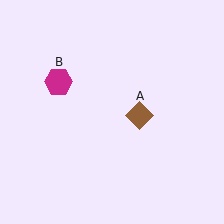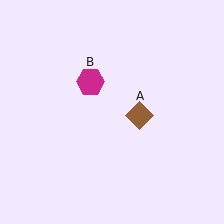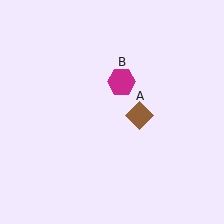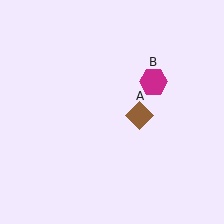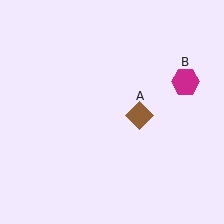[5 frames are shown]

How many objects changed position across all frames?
1 object changed position: magenta hexagon (object B).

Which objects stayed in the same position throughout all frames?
Brown diamond (object A) remained stationary.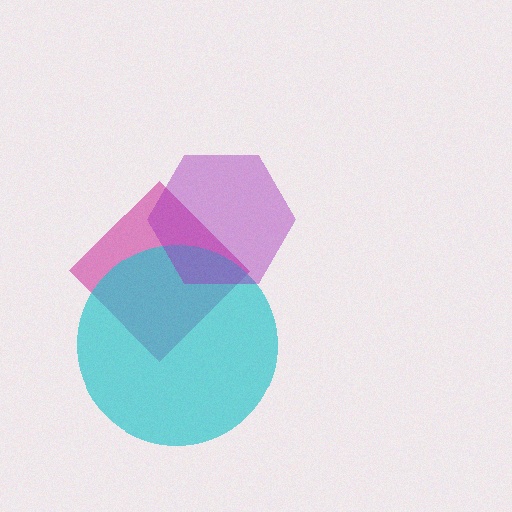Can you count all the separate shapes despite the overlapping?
Yes, there are 3 separate shapes.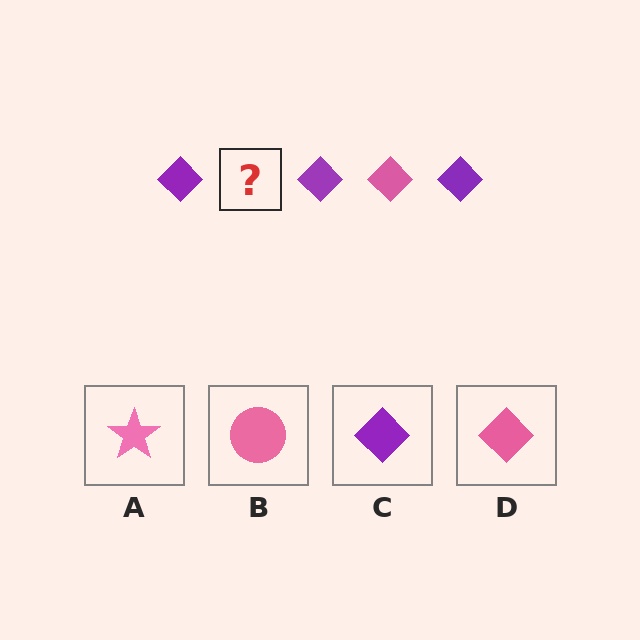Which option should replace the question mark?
Option D.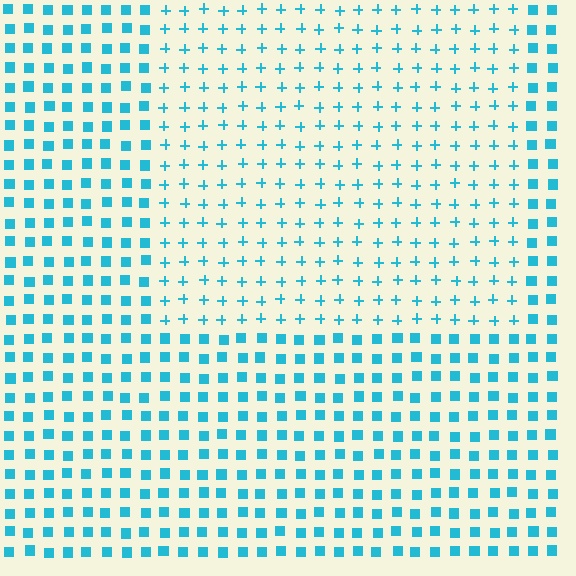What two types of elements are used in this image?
The image uses plus signs inside the rectangle region and squares outside it.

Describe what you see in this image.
The image is filled with small cyan elements arranged in a uniform grid. A rectangle-shaped region contains plus signs, while the surrounding area contains squares. The boundary is defined purely by the change in element shape.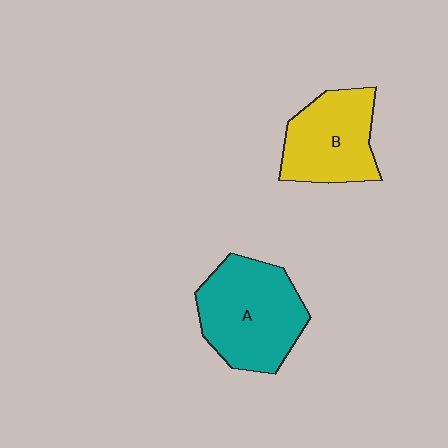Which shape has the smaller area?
Shape B (yellow).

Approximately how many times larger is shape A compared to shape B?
Approximately 1.3 times.